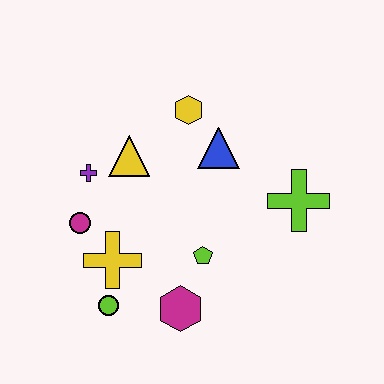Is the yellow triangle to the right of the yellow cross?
Yes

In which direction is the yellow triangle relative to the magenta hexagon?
The yellow triangle is above the magenta hexagon.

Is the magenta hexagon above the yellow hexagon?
No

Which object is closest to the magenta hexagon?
The lime pentagon is closest to the magenta hexagon.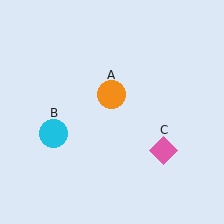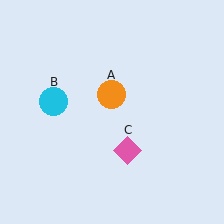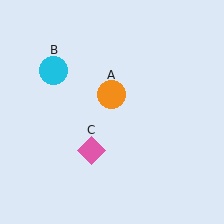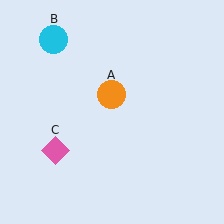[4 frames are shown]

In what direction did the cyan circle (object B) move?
The cyan circle (object B) moved up.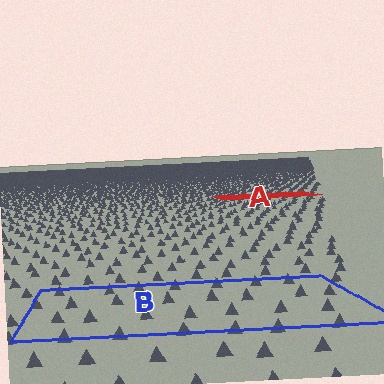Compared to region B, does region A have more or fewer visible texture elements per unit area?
Region A has more texture elements per unit area — they are packed more densely because it is farther away.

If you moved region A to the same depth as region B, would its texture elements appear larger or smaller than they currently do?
They would appear larger. At a closer depth, the same texture elements are projected at a bigger on-screen size.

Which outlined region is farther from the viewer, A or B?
Region A is farther from the viewer — the texture elements inside it appear smaller and more densely packed.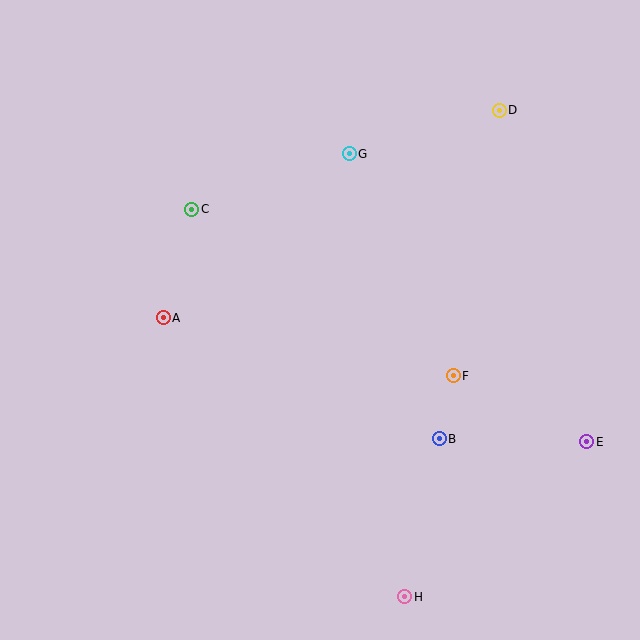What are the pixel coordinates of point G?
Point G is at (349, 154).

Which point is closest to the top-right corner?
Point D is closest to the top-right corner.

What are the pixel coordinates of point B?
Point B is at (439, 439).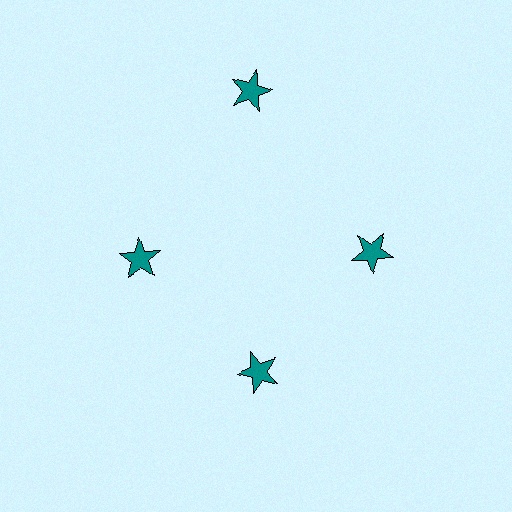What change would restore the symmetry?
The symmetry would be restored by moving it inward, back onto the ring so that all 4 stars sit at equal angles and equal distance from the center.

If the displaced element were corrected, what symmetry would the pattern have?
It would have 4-fold rotational symmetry — the pattern would map onto itself every 90 degrees.